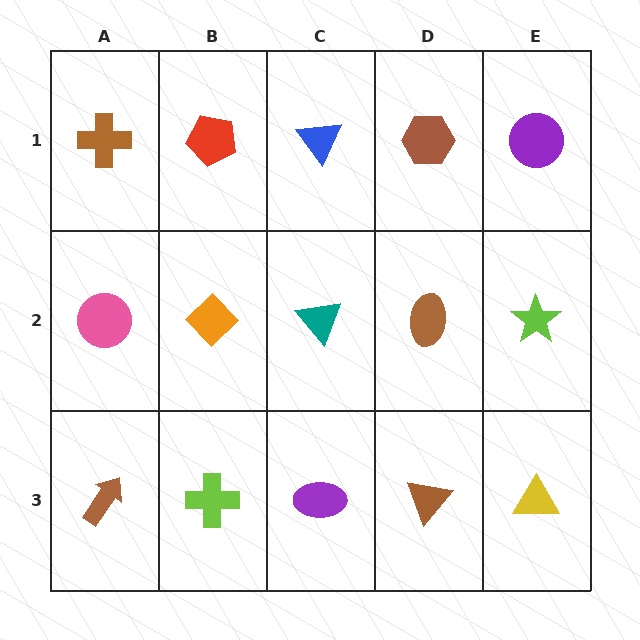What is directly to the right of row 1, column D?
A purple circle.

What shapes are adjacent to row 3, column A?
A pink circle (row 2, column A), a lime cross (row 3, column B).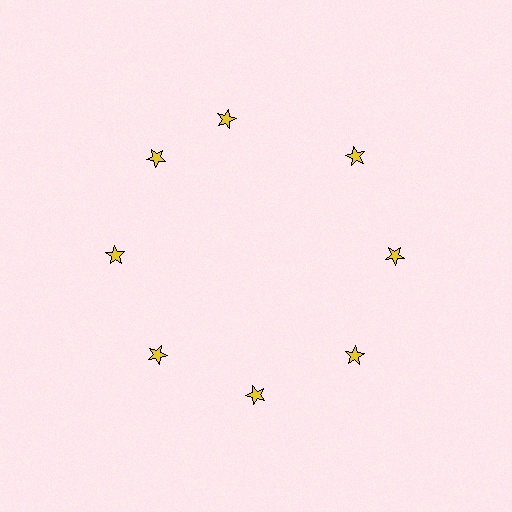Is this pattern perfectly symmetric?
No. The 8 yellow stars are arranged in a ring, but one element near the 12 o'clock position is rotated out of alignment along the ring, breaking the 8-fold rotational symmetry.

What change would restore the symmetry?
The symmetry would be restored by rotating it back into even spacing with its neighbors so that all 8 stars sit at equal angles and equal distance from the center.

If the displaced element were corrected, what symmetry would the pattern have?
It would have 8-fold rotational symmetry — the pattern would map onto itself every 45 degrees.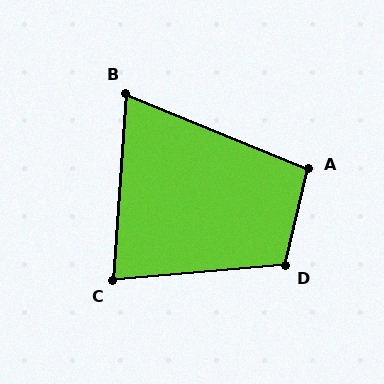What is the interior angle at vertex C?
Approximately 81 degrees (acute).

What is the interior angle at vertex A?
Approximately 99 degrees (obtuse).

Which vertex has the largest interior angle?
D, at approximately 108 degrees.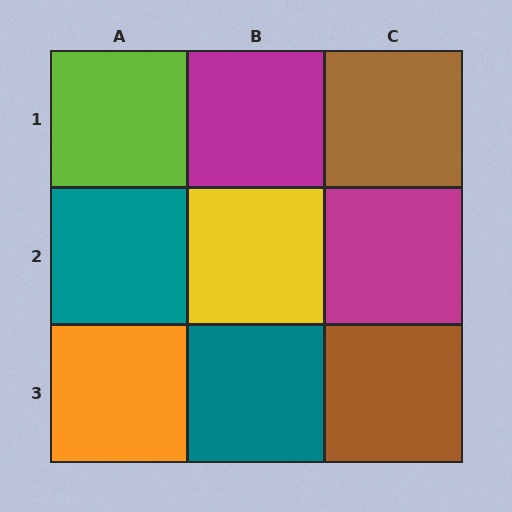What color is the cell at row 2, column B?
Yellow.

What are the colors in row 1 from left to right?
Lime, magenta, brown.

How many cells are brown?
2 cells are brown.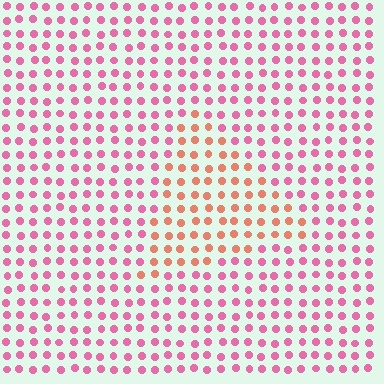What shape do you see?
I see a triangle.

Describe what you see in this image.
The image is filled with small pink elements in a uniform arrangement. A triangle-shaped region is visible where the elements are tinted to a slightly different hue, forming a subtle color boundary.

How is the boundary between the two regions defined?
The boundary is defined purely by a slight shift in hue (about 40 degrees). Spacing, size, and orientation are identical on both sides.